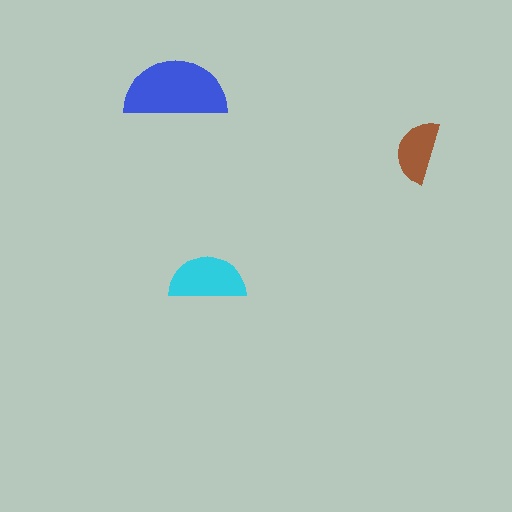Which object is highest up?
The blue semicircle is topmost.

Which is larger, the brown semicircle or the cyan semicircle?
The cyan one.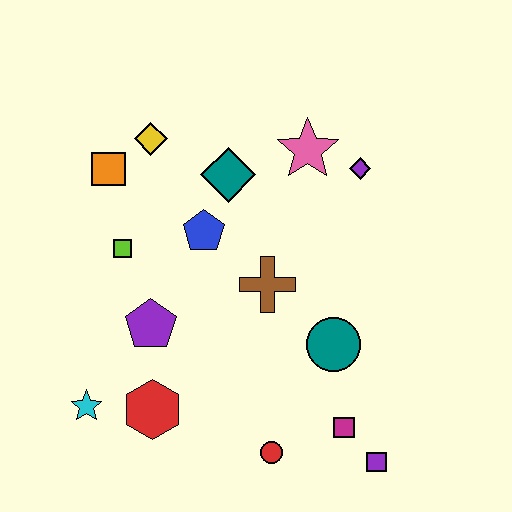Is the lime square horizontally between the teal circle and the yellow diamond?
No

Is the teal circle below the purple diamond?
Yes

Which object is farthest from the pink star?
The cyan star is farthest from the pink star.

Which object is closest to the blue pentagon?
The teal diamond is closest to the blue pentagon.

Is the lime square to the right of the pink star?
No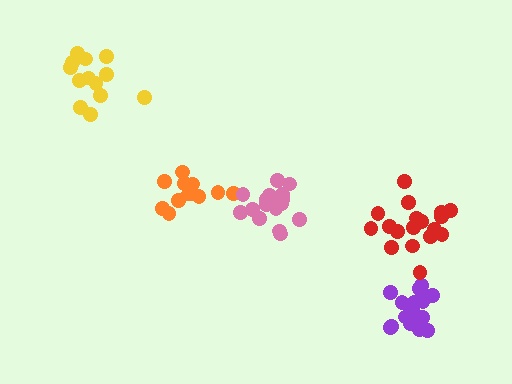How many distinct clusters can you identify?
There are 5 distinct clusters.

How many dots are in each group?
Group 1: 16 dots, Group 2: 13 dots, Group 3: 17 dots, Group 4: 13 dots, Group 5: 18 dots (77 total).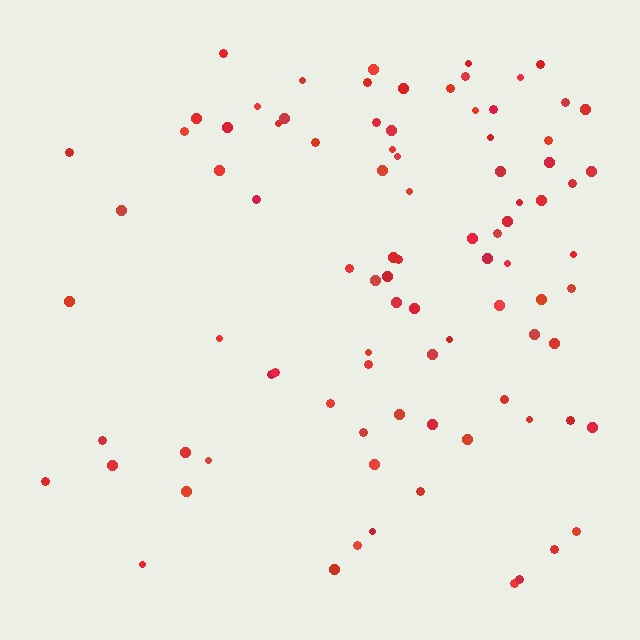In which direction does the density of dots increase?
From left to right, with the right side densest.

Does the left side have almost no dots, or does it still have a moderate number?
Still a moderate number, just noticeably fewer than the right.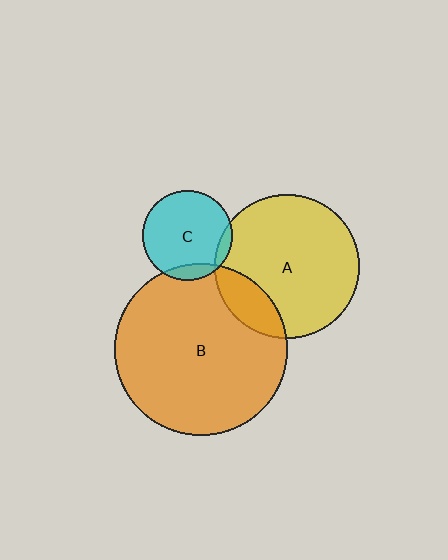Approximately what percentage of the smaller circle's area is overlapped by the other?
Approximately 10%.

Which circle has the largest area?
Circle B (orange).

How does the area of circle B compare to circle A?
Approximately 1.4 times.